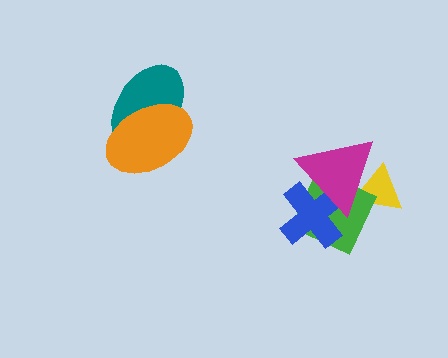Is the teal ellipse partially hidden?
Yes, it is partially covered by another shape.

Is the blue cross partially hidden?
Yes, it is partially covered by another shape.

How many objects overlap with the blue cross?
2 objects overlap with the blue cross.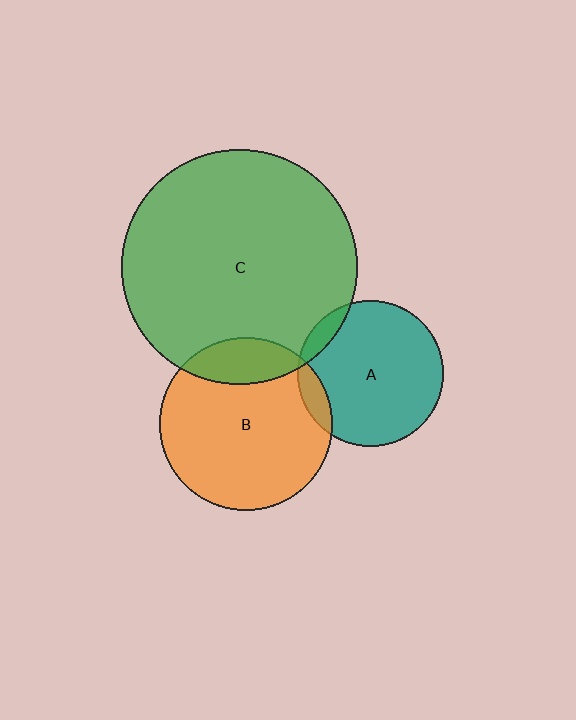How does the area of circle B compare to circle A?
Approximately 1.4 times.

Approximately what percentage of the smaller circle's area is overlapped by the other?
Approximately 10%.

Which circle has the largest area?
Circle C (green).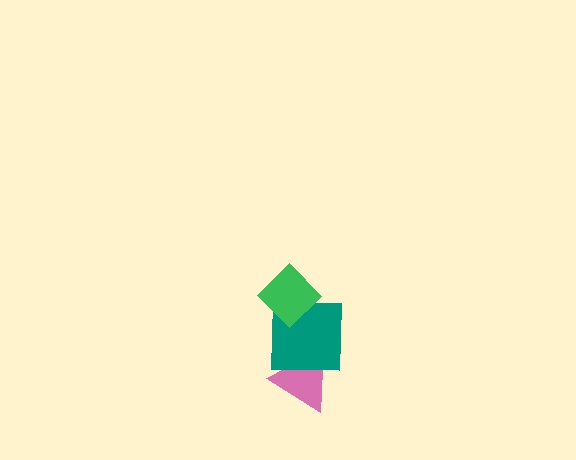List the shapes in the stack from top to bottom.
From top to bottom: the green diamond, the teal square, the pink triangle.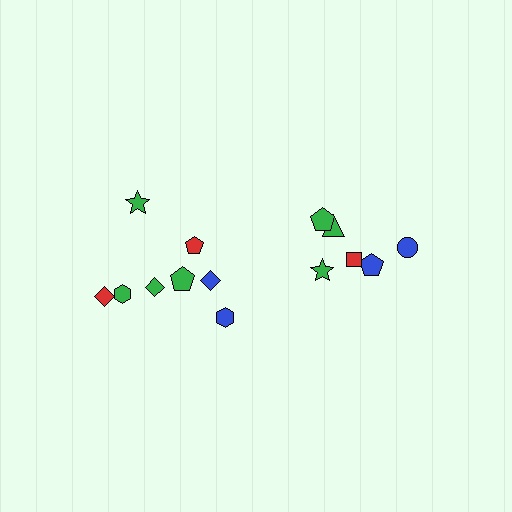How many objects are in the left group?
There are 8 objects.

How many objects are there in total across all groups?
There are 14 objects.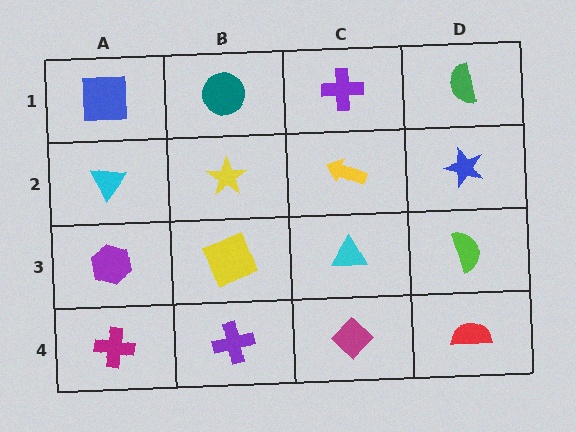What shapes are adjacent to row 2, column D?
A green semicircle (row 1, column D), a lime semicircle (row 3, column D), a yellow arrow (row 2, column C).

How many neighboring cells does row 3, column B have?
4.